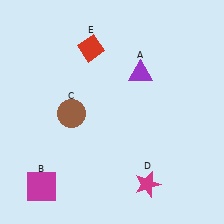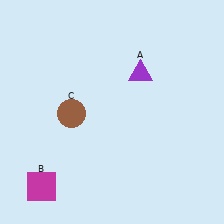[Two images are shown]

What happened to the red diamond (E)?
The red diamond (E) was removed in Image 2. It was in the top-left area of Image 1.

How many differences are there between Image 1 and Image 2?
There are 2 differences between the two images.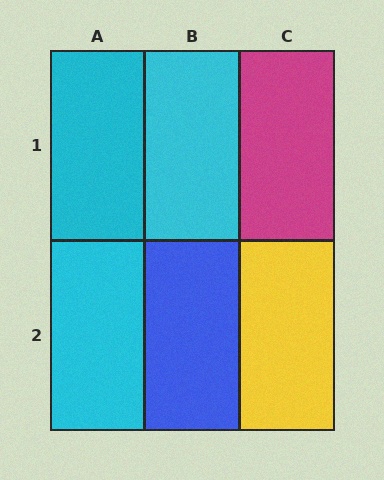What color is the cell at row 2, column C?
Yellow.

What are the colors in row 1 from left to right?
Cyan, cyan, magenta.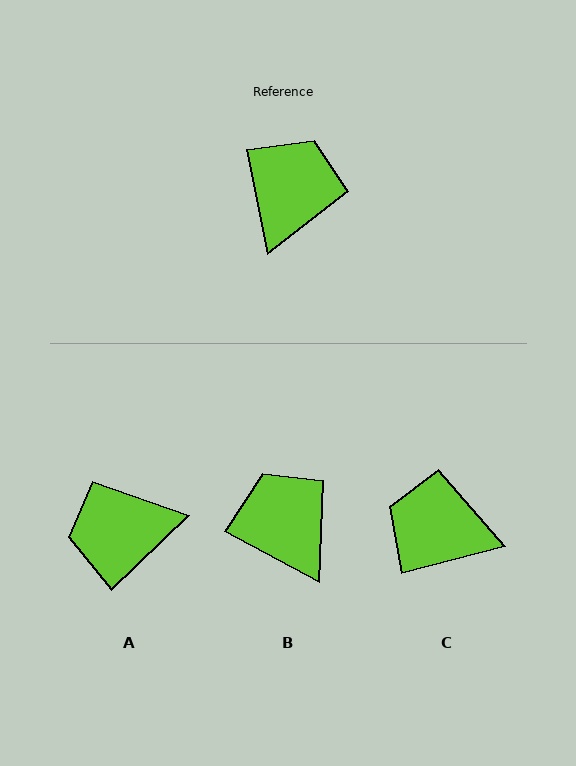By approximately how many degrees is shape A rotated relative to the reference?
Approximately 123 degrees counter-clockwise.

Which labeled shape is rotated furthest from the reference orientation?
A, about 123 degrees away.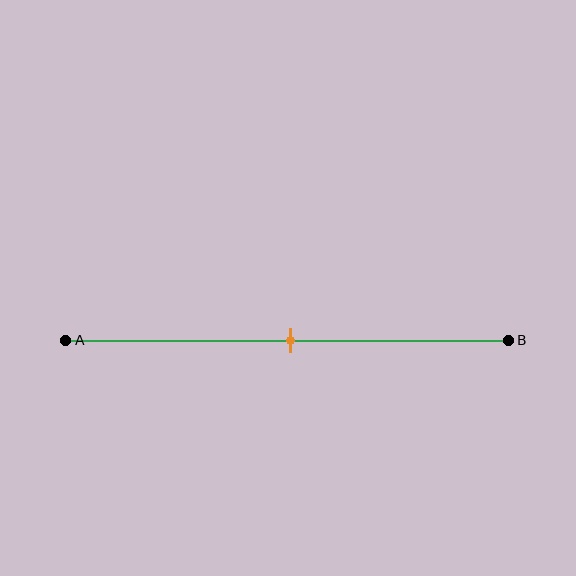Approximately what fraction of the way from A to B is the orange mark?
The orange mark is approximately 50% of the way from A to B.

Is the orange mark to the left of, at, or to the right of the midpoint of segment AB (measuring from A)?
The orange mark is approximately at the midpoint of segment AB.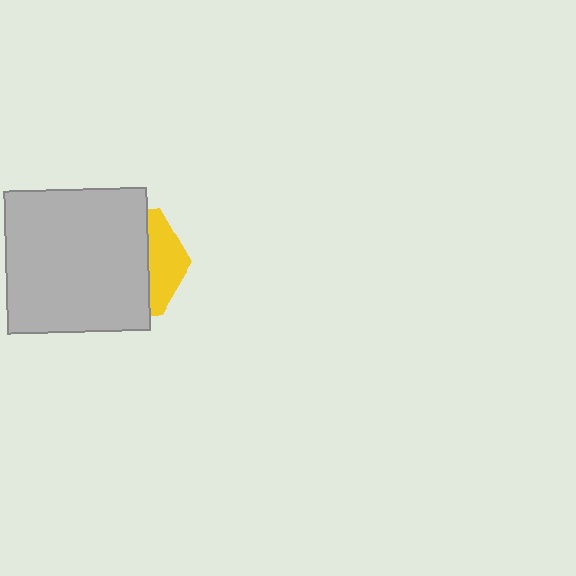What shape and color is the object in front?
The object in front is a light gray square.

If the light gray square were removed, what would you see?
You would see the complete yellow hexagon.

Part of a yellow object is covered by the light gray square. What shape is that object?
It is a hexagon.